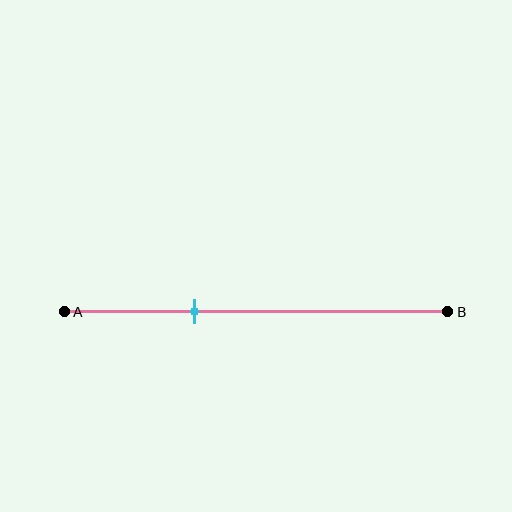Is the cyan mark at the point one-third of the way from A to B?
Yes, the mark is approximately at the one-third point.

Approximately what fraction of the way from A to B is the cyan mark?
The cyan mark is approximately 35% of the way from A to B.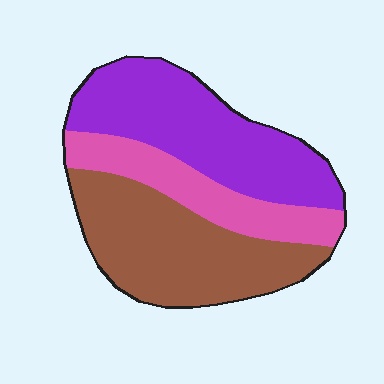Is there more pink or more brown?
Brown.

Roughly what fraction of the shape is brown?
Brown takes up about two fifths (2/5) of the shape.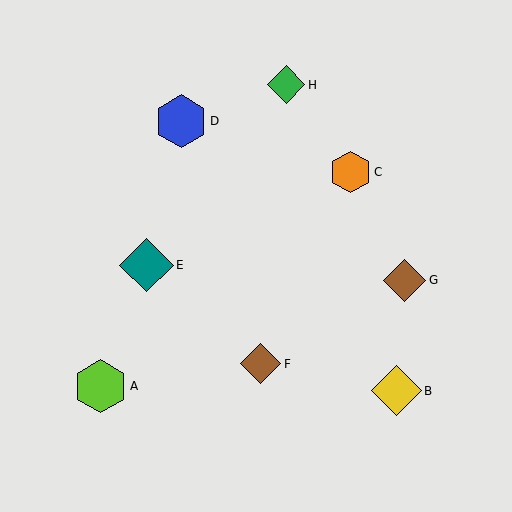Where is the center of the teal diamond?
The center of the teal diamond is at (147, 265).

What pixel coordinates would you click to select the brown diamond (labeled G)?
Click at (404, 280) to select the brown diamond G.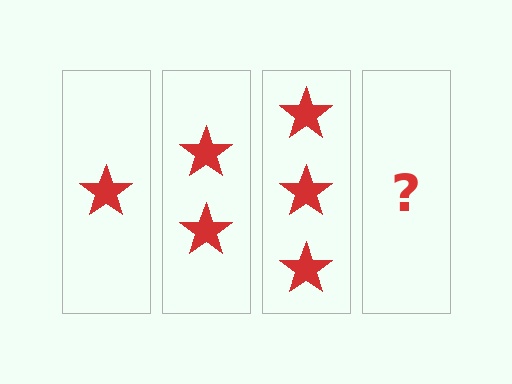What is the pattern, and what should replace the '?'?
The pattern is that each step adds one more star. The '?' should be 4 stars.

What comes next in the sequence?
The next element should be 4 stars.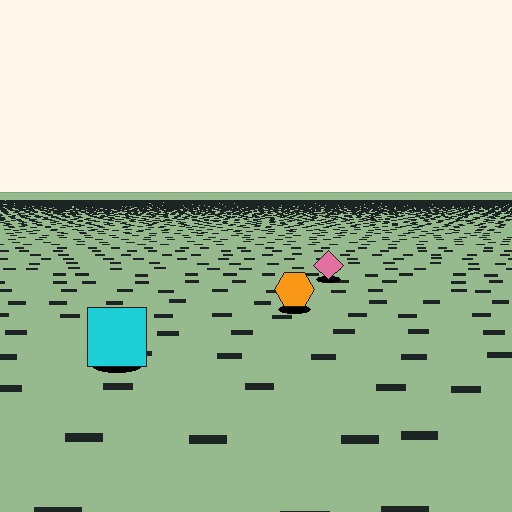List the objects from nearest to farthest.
From nearest to farthest: the cyan square, the orange hexagon, the pink diamond.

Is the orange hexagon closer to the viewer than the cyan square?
No. The cyan square is closer — you can tell from the texture gradient: the ground texture is coarser near it.